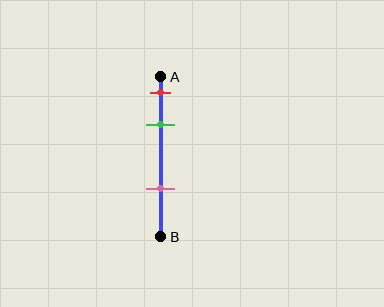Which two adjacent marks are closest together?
The red and green marks are the closest adjacent pair.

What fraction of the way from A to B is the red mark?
The red mark is approximately 10% (0.1) of the way from A to B.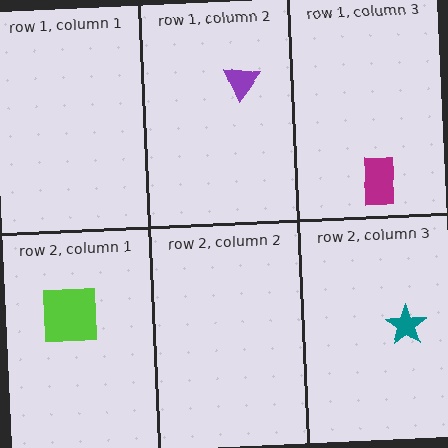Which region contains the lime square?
The row 2, column 1 region.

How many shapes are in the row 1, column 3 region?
1.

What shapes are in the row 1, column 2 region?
The purple triangle.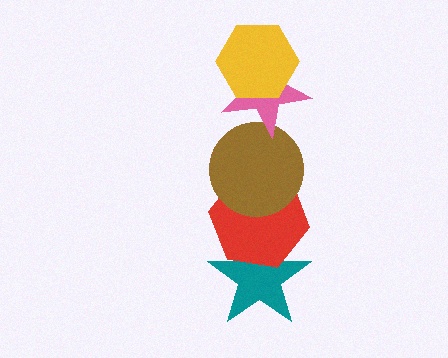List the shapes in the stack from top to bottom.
From top to bottom: the yellow hexagon, the pink star, the brown circle, the red hexagon, the teal star.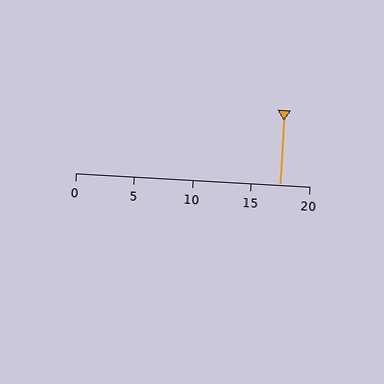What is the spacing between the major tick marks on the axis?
The major ticks are spaced 5 apart.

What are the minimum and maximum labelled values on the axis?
The axis runs from 0 to 20.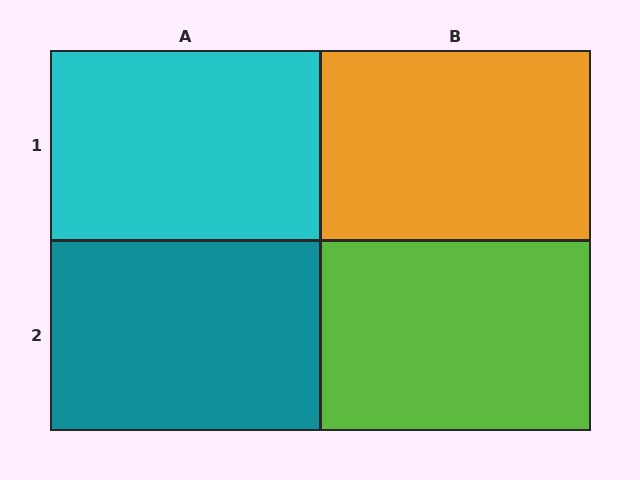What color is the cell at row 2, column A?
Teal.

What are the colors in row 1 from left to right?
Cyan, orange.